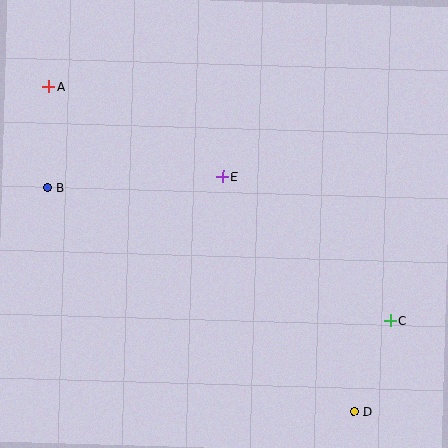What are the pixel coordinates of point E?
Point E is at (223, 177).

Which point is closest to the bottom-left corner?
Point B is closest to the bottom-left corner.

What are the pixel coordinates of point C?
Point C is at (390, 321).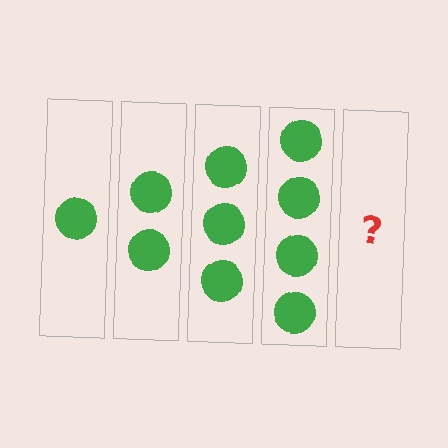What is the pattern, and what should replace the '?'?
The pattern is that each step adds one more circle. The '?' should be 5 circles.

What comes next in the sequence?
The next element should be 5 circles.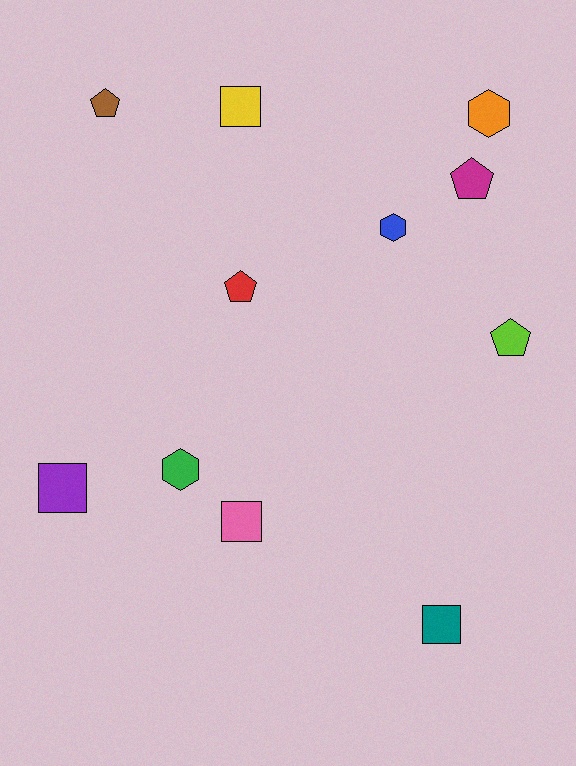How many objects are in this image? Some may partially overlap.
There are 11 objects.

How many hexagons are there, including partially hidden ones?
There are 3 hexagons.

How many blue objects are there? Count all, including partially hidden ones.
There is 1 blue object.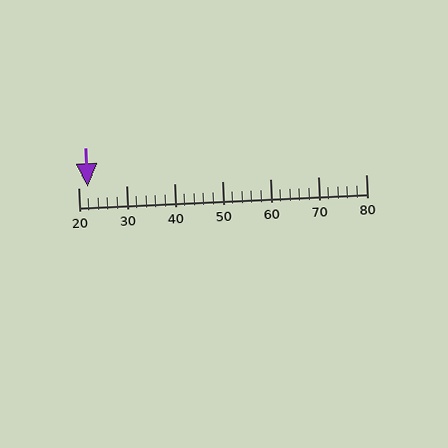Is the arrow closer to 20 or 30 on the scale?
The arrow is closer to 20.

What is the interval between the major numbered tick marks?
The major tick marks are spaced 10 units apart.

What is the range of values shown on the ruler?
The ruler shows values from 20 to 80.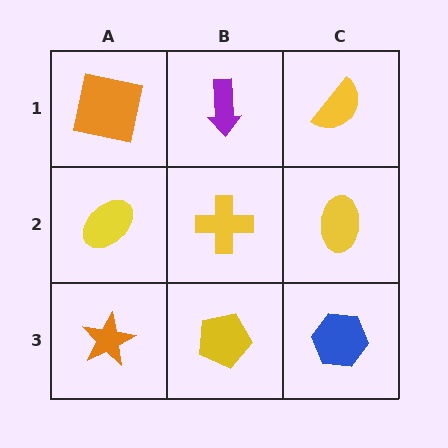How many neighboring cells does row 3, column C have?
2.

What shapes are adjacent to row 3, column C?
A yellow ellipse (row 2, column C), a yellow pentagon (row 3, column B).